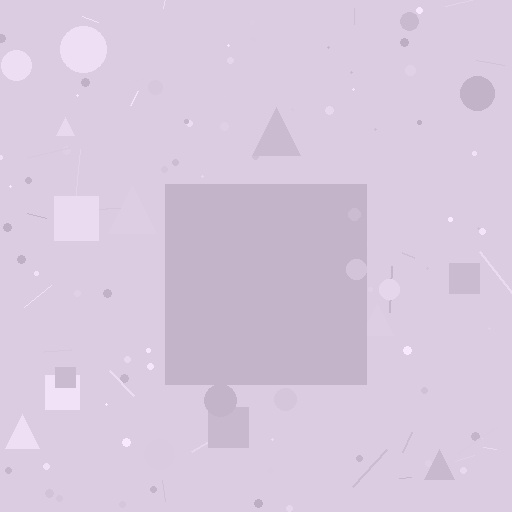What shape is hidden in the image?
A square is hidden in the image.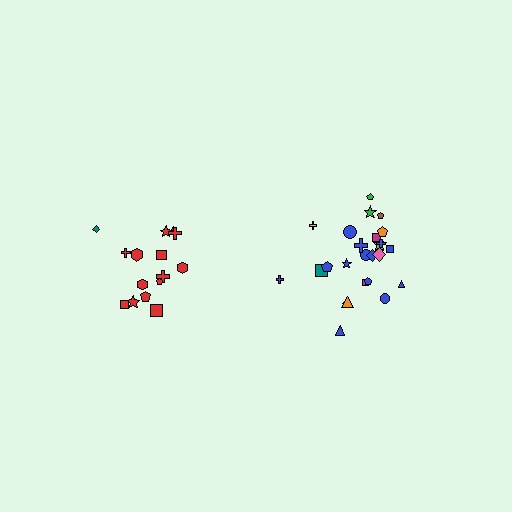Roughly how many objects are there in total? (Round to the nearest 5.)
Roughly 40 objects in total.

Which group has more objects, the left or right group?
The right group.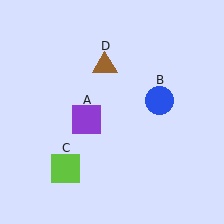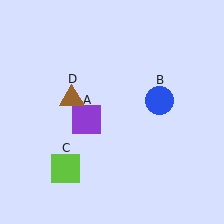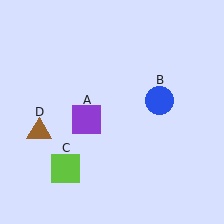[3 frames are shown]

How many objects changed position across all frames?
1 object changed position: brown triangle (object D).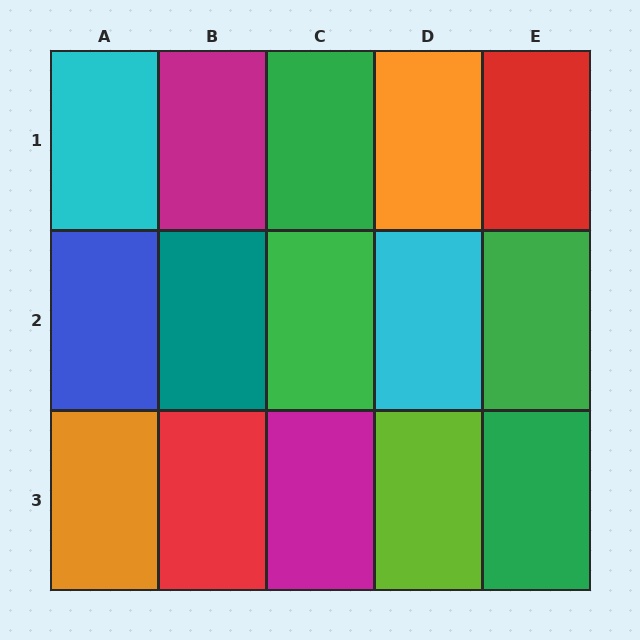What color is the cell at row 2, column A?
Blue.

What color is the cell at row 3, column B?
Red.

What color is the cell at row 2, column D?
Cyan.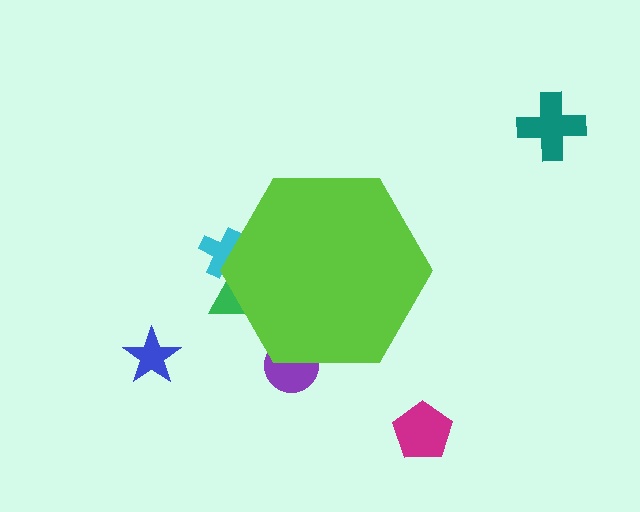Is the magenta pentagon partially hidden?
No, the magenta pentagon is fully visible.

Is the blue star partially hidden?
No, the blue star is fully visible.